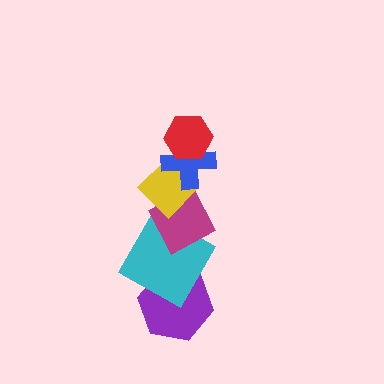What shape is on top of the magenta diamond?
The yellow diamond is on top of the magenta diamond.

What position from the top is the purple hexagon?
The purple hexagon is 6th from the top.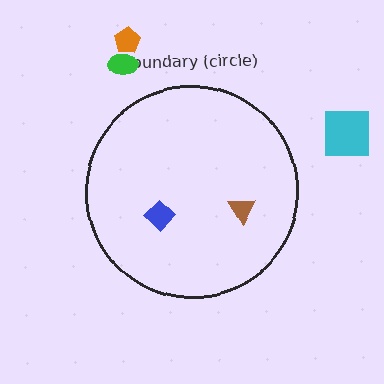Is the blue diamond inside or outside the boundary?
Inside.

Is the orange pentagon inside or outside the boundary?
Outside.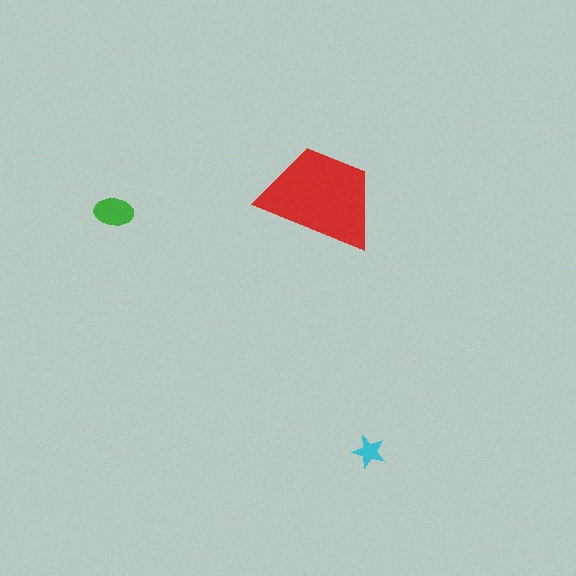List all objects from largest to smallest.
The red trapezoid, the green ellipse, the cyan star.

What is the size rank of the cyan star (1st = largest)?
3rd.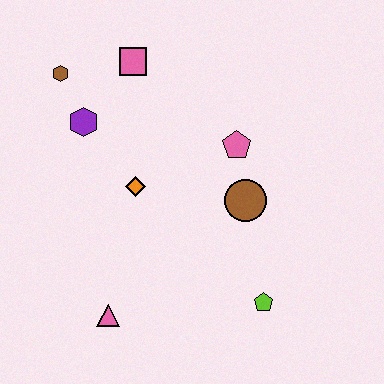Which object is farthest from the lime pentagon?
The brown hexagon is farthest from the lime pentagon.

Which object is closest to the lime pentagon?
The brown circle is closest to the lime pentagon.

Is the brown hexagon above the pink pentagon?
Yes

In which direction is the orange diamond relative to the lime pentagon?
The orange diamond is to the left of the lime pentagon.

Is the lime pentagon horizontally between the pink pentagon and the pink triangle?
No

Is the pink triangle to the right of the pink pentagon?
No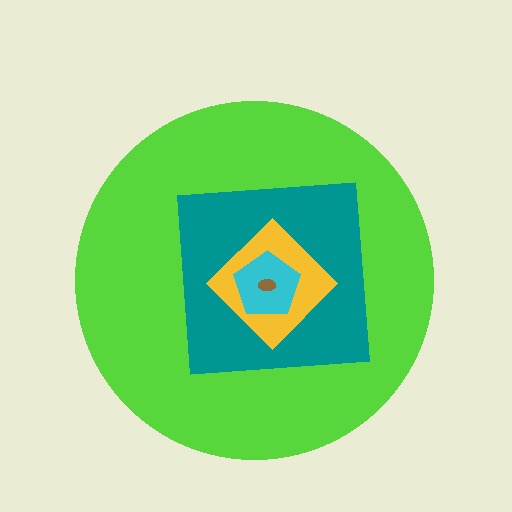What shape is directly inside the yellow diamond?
The cyan pentagon.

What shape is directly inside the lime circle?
The teal square.